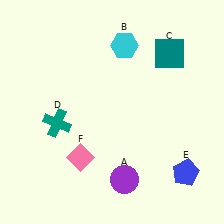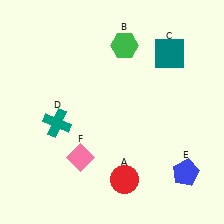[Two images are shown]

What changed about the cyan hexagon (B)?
In Image 1, B is cyan. In Image 2, it changed to green.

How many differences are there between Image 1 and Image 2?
There are 2 differences between the two images.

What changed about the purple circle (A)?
In Image 1, A is purple. In Image 2, it changed to red.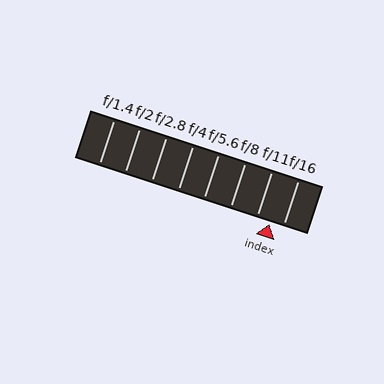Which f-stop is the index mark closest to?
The index mark is closest to f/16.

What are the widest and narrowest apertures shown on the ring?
The widest aperture shown is f/1.4 and the narrowest is f/16.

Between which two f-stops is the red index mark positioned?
The index mark is between f/11 and f/16.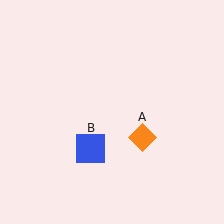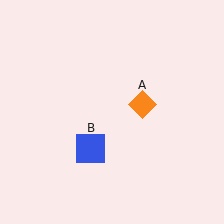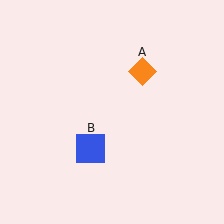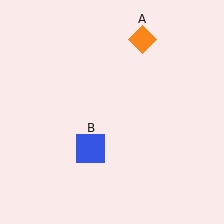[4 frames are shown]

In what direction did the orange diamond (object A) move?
The orange diamond (object A) moved up.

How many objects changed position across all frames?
1 object changed position: orange diamond (object A).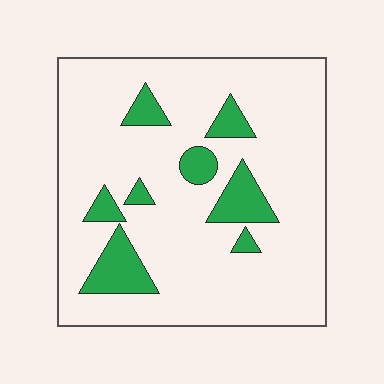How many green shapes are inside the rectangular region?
8.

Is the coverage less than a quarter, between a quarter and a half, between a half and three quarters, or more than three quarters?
Less than a quarter.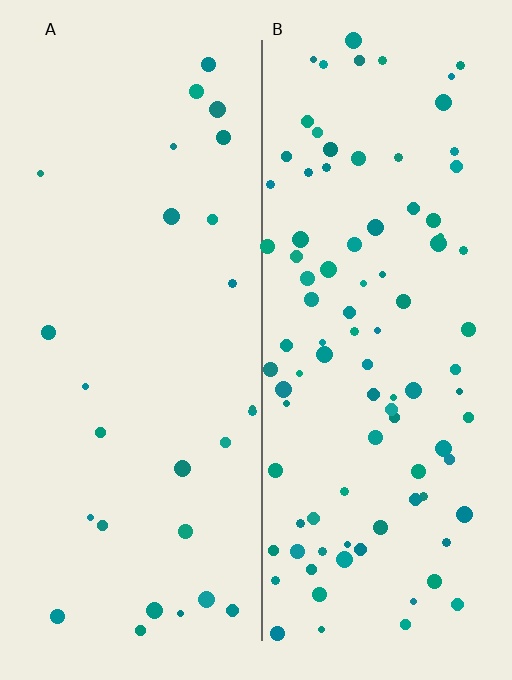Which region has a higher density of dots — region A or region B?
B (the right).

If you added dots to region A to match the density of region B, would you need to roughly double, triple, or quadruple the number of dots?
Approximately quadruple.